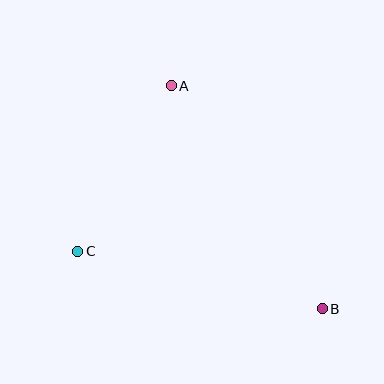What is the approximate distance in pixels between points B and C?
The distance between B and C is approximately 251 pixels.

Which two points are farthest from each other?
Points A and B are farthest from each other.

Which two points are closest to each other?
Points A and C are closest to each other.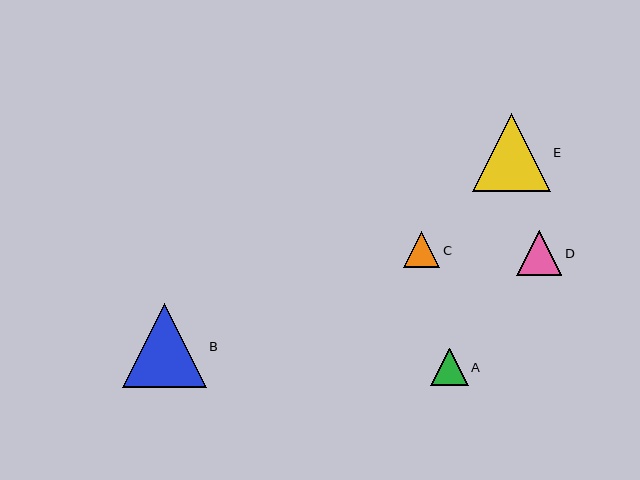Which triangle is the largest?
Triangle B is the largest with a size of approximately 84 pixels.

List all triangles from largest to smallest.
From largest to smallest: B, E, D, A, C.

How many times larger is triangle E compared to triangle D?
Triangle E is approximately 1.7 times the size of triangle D.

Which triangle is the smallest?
Triangle C is the smallest with a size of approximately 36 pixels.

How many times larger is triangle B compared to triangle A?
Triangle B is approximately 2.2 times the size of triangle A.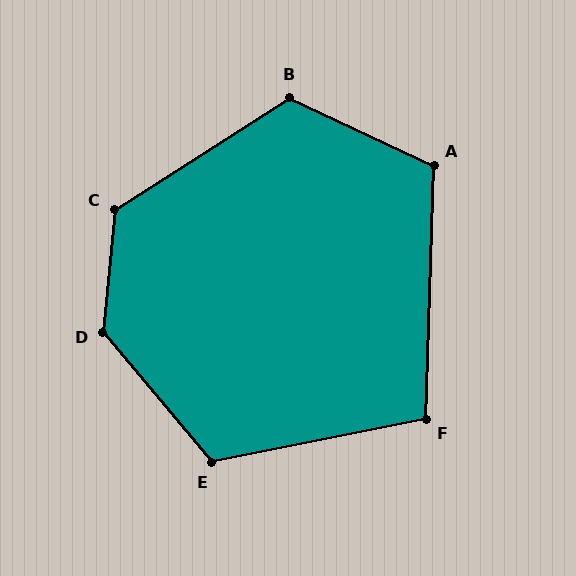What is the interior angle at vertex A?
Approximately 113 degrees (obtuse).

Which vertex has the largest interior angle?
D, at approximately 135 degrees.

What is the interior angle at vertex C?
Approximately 128 degrees (obtuse).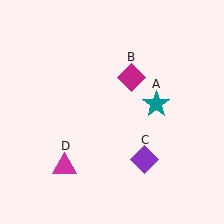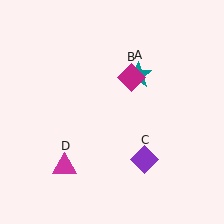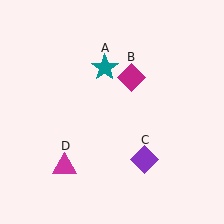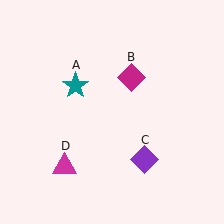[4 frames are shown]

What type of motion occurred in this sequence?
The teal star (object A) rotated counterclockwise around the center of the scene.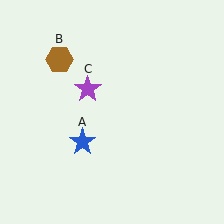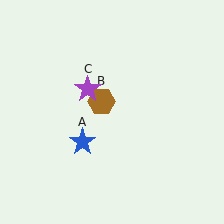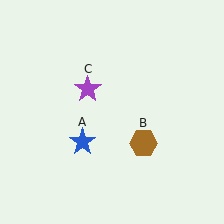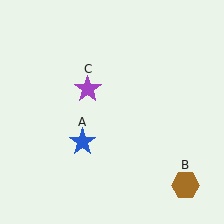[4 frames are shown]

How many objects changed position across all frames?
1 object changed position: brown hexagon (object B).